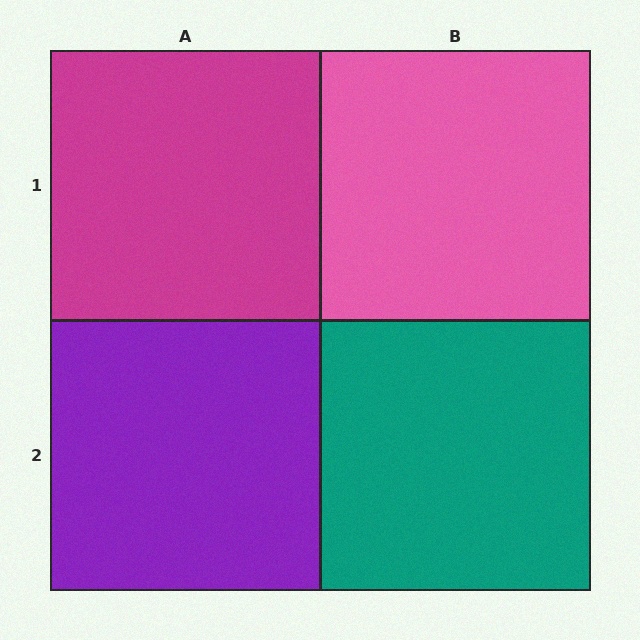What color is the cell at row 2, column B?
Teal.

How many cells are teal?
1 cell is teal.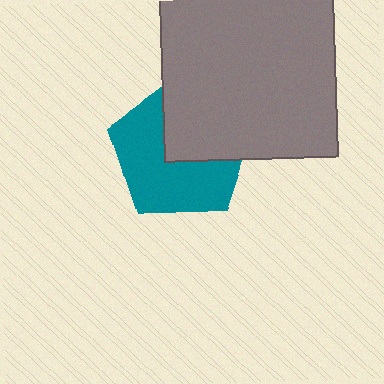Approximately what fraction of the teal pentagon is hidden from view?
Roughly 41% of the teal pentagon is hidden behind the gray square.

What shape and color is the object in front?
The object in front is a gray square.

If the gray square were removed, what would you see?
You would see the complete teal pentagon.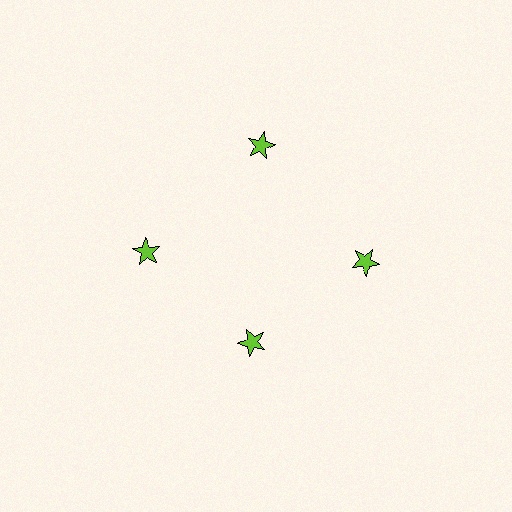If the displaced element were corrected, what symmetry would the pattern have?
It would have 4-fold rotational symmetry — the pattern would map onto itself every 90 degrees.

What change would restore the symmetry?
The symmetry would be restored by moving it outward, back onto the ring so that all 4 stars sit at equal angles and equal distance from the center.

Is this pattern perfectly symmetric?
No. The 4 lime stars are arranged in a ring, but one element near the 6 o'clock position is pulled inward toward the center, breaking the 4-fold rotational symmetry.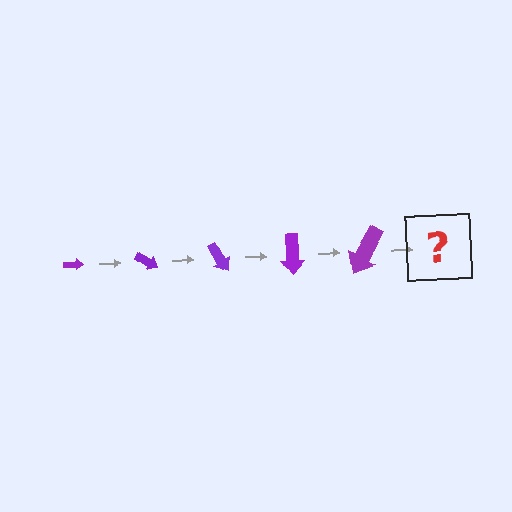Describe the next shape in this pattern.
It should be an arrow, larger than the previous one and rotated 150 degrees from the start.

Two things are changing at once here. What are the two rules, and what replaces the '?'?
The two rules are that the arrow grows larger each step and it rotates 30 degrees each step. The '?' should be an arrow, larger than the previous one and rotated 150 degrees from the start.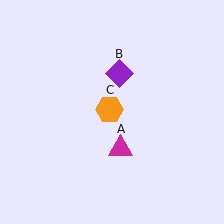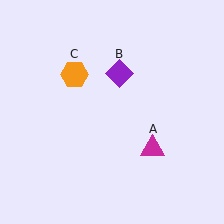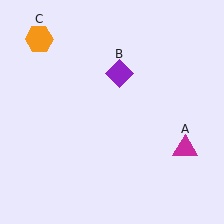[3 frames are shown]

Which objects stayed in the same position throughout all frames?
Purple diamond (object B) remained stationary.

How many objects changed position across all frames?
2 objects changed position: magenta triangle (object A), orange hexagon (object C).